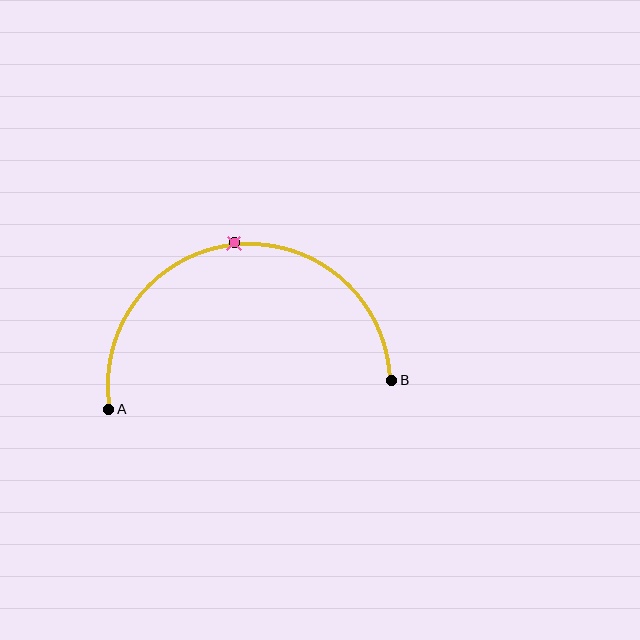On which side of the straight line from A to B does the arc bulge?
The arc bulges above the straight line connecting A and B.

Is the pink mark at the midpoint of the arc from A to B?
Yes. The pink mark lies on the arc at equal arc-length from both A and B — it is the arc midpoint.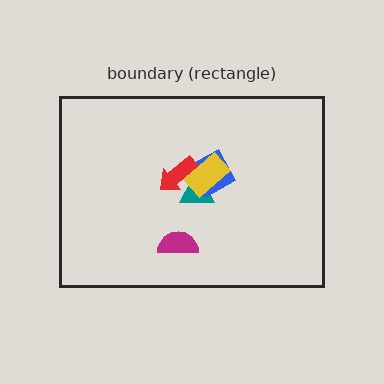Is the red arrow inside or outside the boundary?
Inside.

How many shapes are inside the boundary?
5 inside, 0 outside.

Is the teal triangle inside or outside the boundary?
Inside.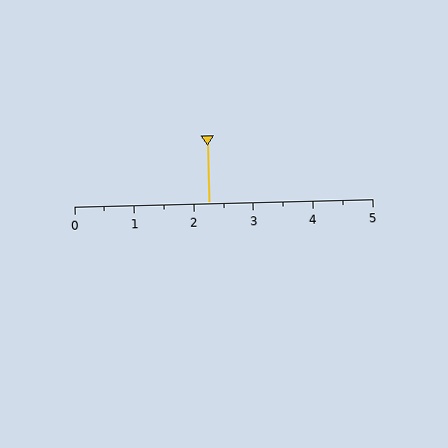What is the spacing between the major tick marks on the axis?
The major ticks are spaced 1 apart.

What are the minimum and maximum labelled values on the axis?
The axis runs from 0 to 5.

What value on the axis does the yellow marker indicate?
The marker indicates approximately 2.2.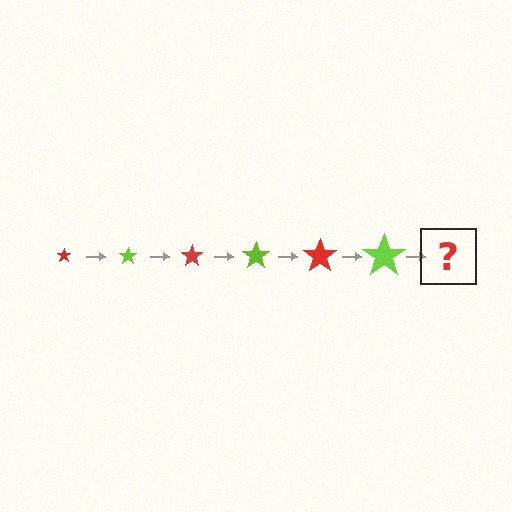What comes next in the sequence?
The next element should be a red star, larger than the previous one.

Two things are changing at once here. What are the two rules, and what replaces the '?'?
The two rules are that the star grows larger each step and the color cycles through red and lime. The '?' should be a red star, larger than the previous one.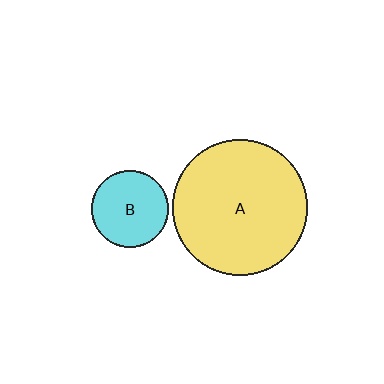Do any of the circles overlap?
No, none of the circles overlap.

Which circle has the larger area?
Circle A (yellow).